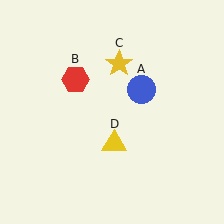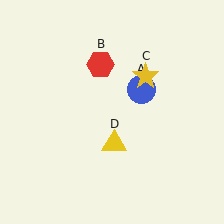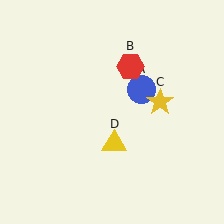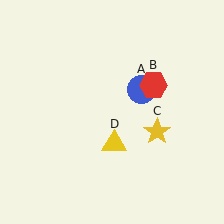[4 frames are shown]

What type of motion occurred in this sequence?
The red hexagon (object B), yellow star (object C) rotated clockwise around the center of the scene.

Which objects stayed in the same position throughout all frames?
Blue circle (object A) and yellow triangle (object D) remained stationary.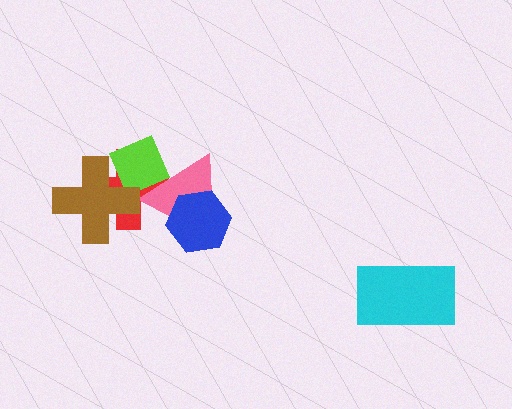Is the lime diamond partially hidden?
Yes, it is partially covered by another shape.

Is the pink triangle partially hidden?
Yes, it is partially covered by another shape.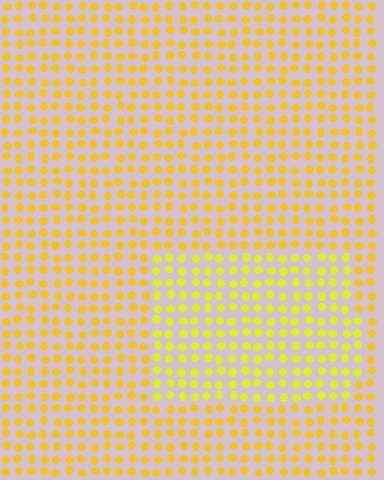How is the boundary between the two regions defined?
The boundary is defined purely by a slight shift in hue (about 21 degrees). Spacing, size, and orientation are identical on both sides.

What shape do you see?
I see a rectangle.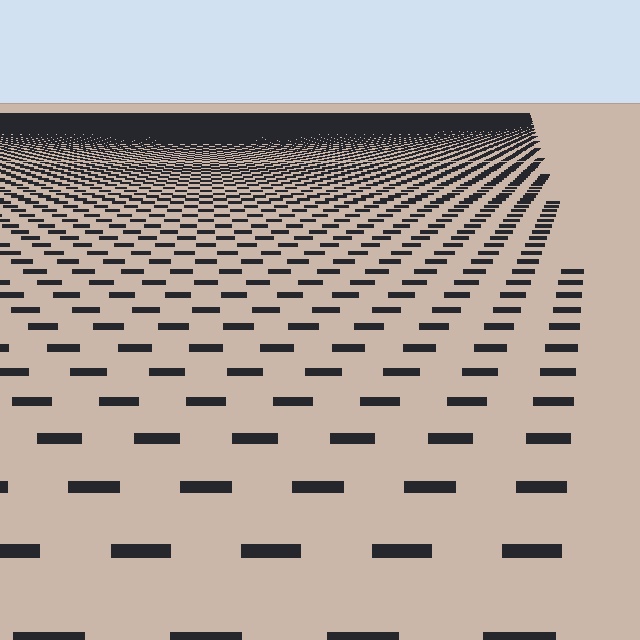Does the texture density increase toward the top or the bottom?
Density increases toward the top.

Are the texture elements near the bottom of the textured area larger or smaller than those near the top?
Larger. Near the bottom, elements are closer to the viewer and appear at a bigger on-screen size.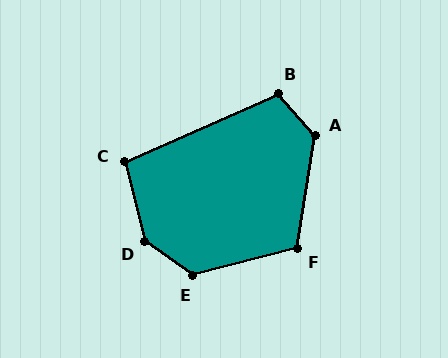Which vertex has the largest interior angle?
D, at approximately 139 degrees.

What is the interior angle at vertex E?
Approximately 131 degrees (obtuse).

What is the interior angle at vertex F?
Approximately 113 degrees (obtuse).